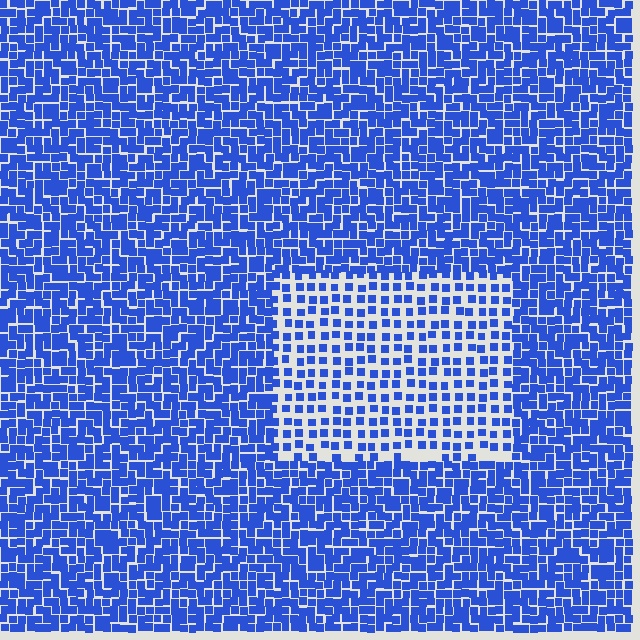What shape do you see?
I see a rectangle.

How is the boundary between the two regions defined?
The boundary is defined by a change in element density (approximately 2.0x ratio). All elements are the same color, size, and shape.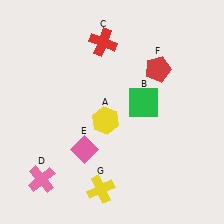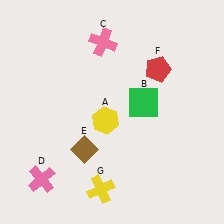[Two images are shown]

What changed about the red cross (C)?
In Image 1, C is red. In Image 2, it changed to pink.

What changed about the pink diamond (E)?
In Image 1, E is pink. In Image 2, it changed to brown.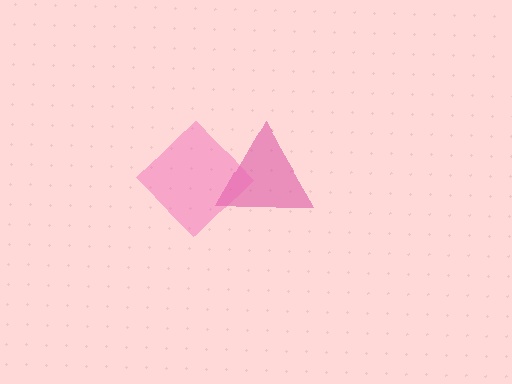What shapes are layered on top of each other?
The layered shapes are: a magenta triangle, a pink diamond.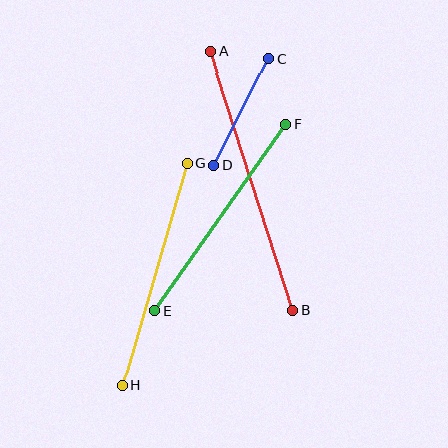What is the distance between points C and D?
The distance is approximately 120 pixels.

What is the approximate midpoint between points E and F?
The midpoint is at approximately (220, 217) pixels.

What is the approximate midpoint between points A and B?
The midpoint is at approximately (251, 181) pixels.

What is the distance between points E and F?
The distance is approximately 227 pixels.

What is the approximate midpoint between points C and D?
The midpoint is at approximately (241, 112) pixels.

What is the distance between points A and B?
The distance is approximately 272 pixels.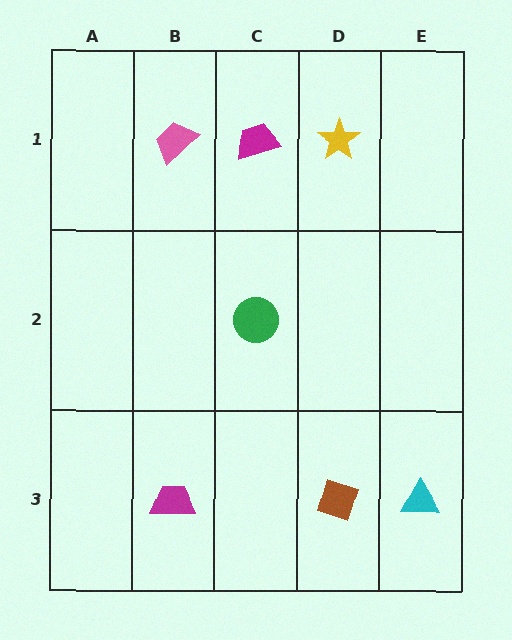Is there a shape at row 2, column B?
No, that cell is empty.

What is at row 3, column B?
A magenta trapezoid.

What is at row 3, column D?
A brown diamond.